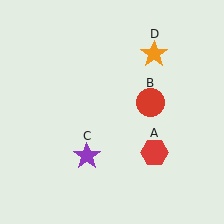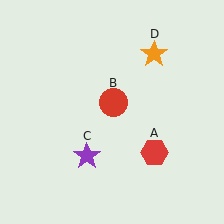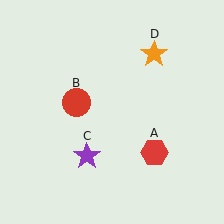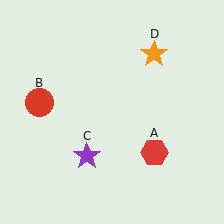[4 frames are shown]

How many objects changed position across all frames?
1 object changed position: red circle (object B).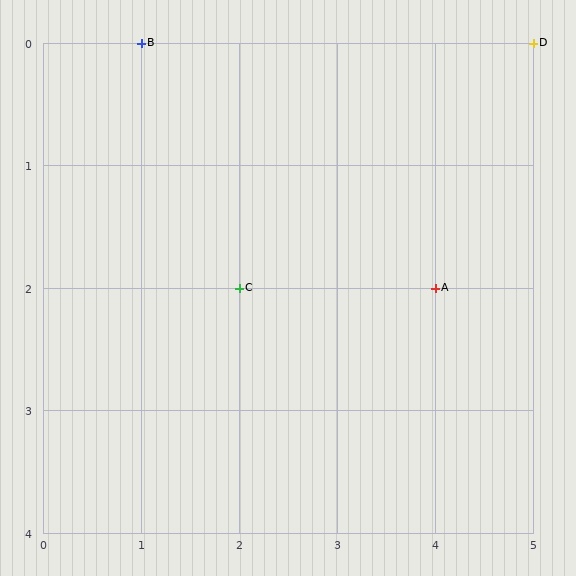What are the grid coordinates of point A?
Point A is at grid coordinates (4, 2).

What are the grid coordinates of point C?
Point C is at grid coordinates (2, 2).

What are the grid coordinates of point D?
Point D is at grid coordinates (5, 0).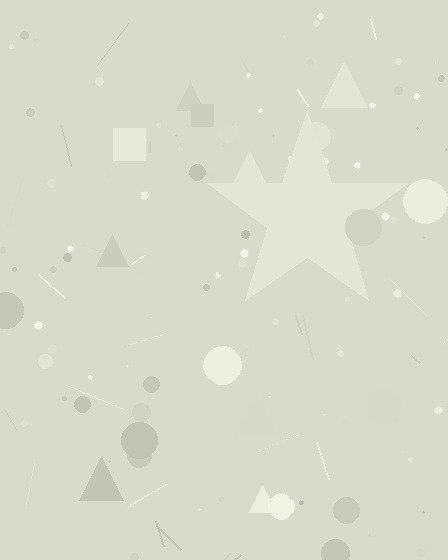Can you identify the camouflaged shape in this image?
The camouflaged shape is a star.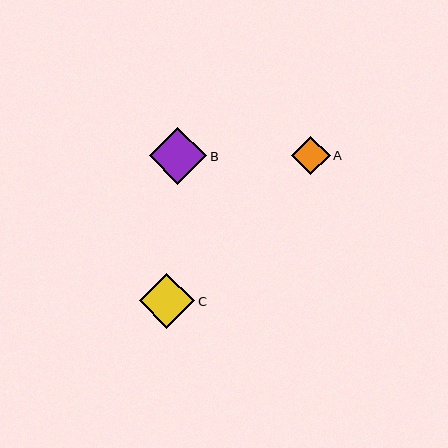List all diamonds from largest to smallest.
From largest to smallest: B, C, A.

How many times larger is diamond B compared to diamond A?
Diamond B is approximately 1.5 times the size of diamond A.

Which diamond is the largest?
Diamond B is the largest with a size of approximately 57 pixels.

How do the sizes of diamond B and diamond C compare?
Diamond B and diamond C are approximately the same size.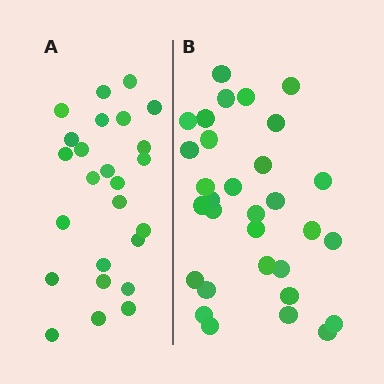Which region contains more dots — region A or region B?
Region B (the right region) has more dots.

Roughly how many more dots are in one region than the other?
Region B has about 6 more dots than region A.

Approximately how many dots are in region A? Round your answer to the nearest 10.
About 20 dots. (The exact count is 25, which rounds to 20.)